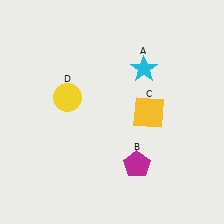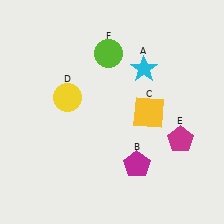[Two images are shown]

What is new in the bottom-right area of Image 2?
A magenta pentagon (E) was added in the bottom-right area of Image 2.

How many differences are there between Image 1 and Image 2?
There are 2 differences between the two images.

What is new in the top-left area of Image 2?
A lime circle (F) was added in the top-left area of Image 2.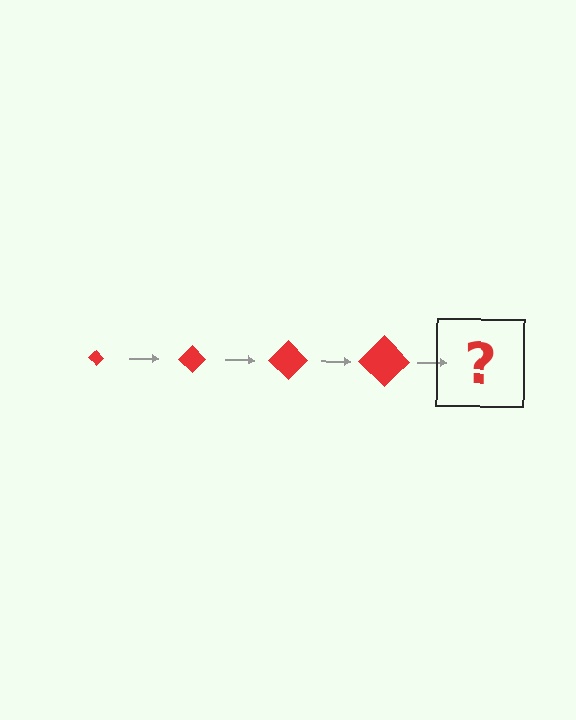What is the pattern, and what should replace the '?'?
The pattern is that the diamond gets progressively larger each step. The '?' should be a red diamond, larger than the previous one.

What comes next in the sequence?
The next element should be a red diamond, larger than the previous one.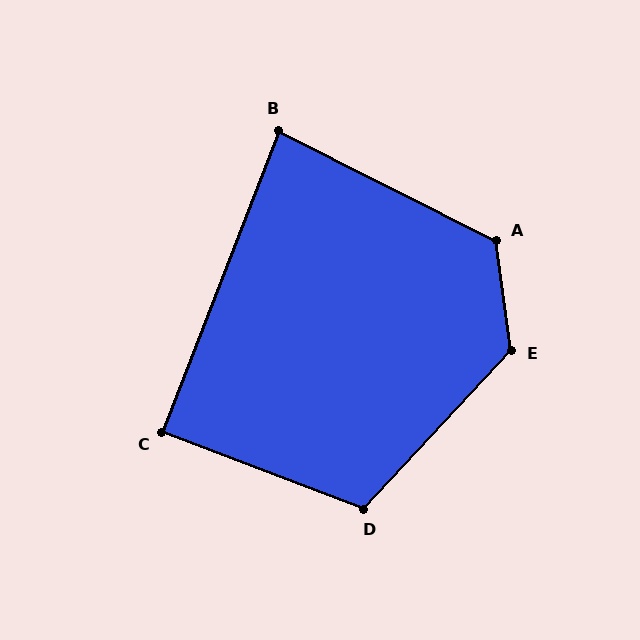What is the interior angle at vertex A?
Approximately 124 degrees (obtuse).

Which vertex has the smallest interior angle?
B, at approximately 85 degrees.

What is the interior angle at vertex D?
Approximately 112 degrees (obtuse).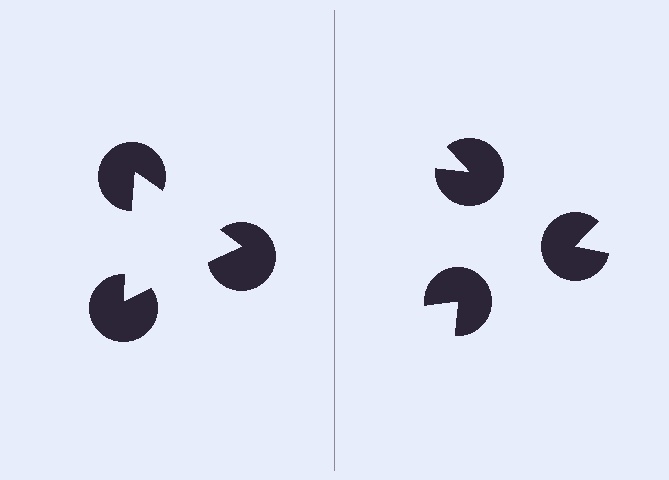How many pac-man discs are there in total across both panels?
6 — 3 on each side.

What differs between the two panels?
The pac-man discs are positioned identically on both sides; only the wedge orientations differ. On the left they align to a triangle; on the right they are misaligned.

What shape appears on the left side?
An illusory triangle.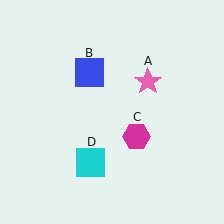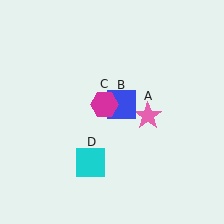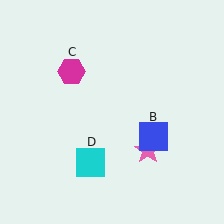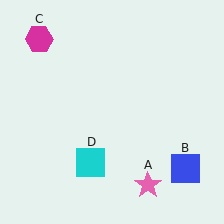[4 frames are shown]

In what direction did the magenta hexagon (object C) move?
The magenta hexagon (object C) moved up and to the left.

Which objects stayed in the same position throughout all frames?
Cyan square (object D) remained stationary.